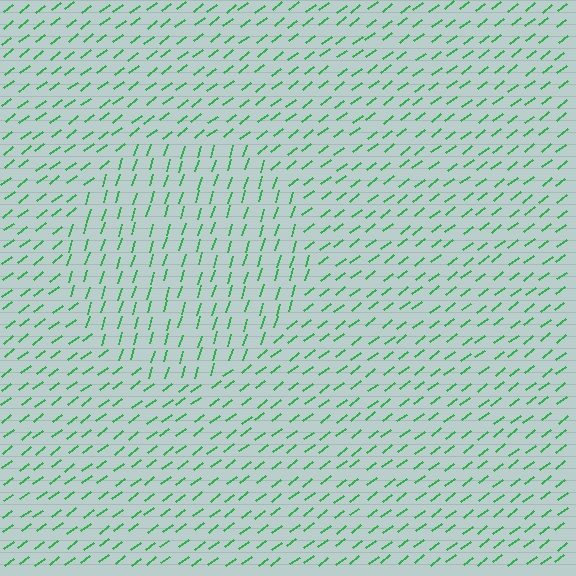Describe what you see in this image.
The image is filled with small green line segments. A circle region in the image has lines oriented differently from the surrounding lines, creating a visible texture boundary.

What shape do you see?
I see a circle.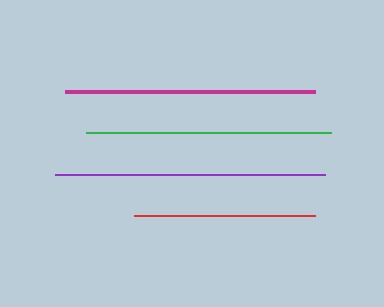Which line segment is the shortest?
The red line is the shortest at approximately 181 pixels.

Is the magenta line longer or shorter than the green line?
The magenta line is longer than the green line.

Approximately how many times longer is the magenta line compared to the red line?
The magenta line is approximately 1.4 times the length of the red line.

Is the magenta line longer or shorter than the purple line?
The purple line is longer than the magenta line.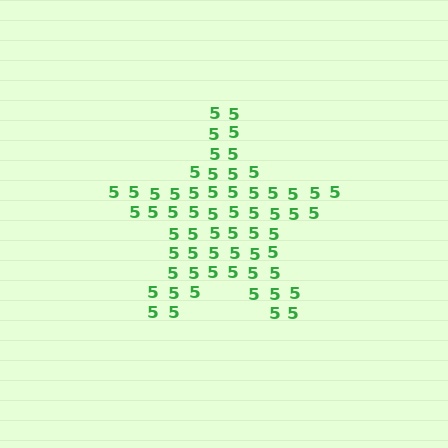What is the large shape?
The large shape is a star.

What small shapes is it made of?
It is made of small digit 5's.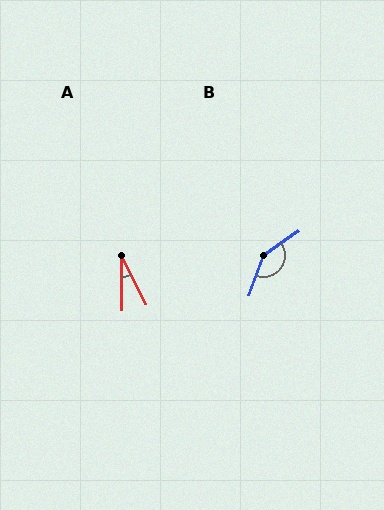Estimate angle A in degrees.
Approximately 26 degrees.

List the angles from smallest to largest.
A (26°), B (144°).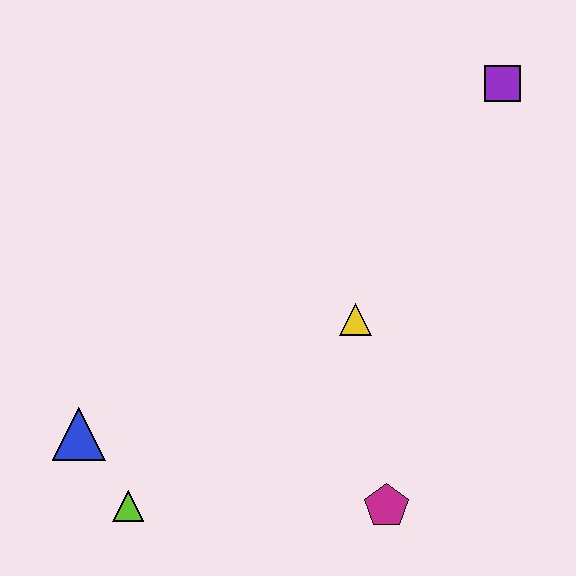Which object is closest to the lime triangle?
The blue triangle is closest to the lime triangle.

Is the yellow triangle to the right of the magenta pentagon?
No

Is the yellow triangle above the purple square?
No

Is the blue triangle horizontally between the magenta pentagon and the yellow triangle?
No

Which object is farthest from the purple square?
The lime triangle is farthest from the purple square.